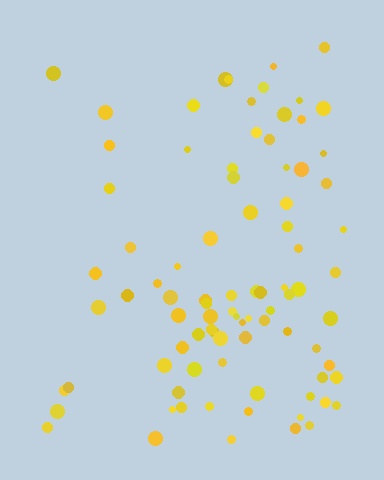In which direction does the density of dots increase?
From left to right, with the right side densest.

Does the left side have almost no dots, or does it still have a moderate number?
Still a moderate number, just noticeably fewer than the right.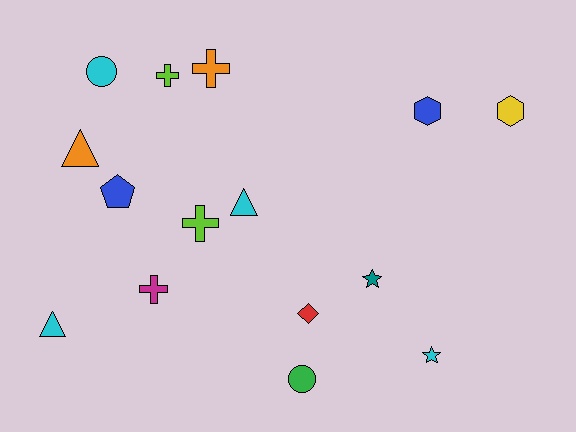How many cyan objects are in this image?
There are 4 cyan objects.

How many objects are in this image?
There are 15 objects.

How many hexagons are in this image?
There are 2 hexagons.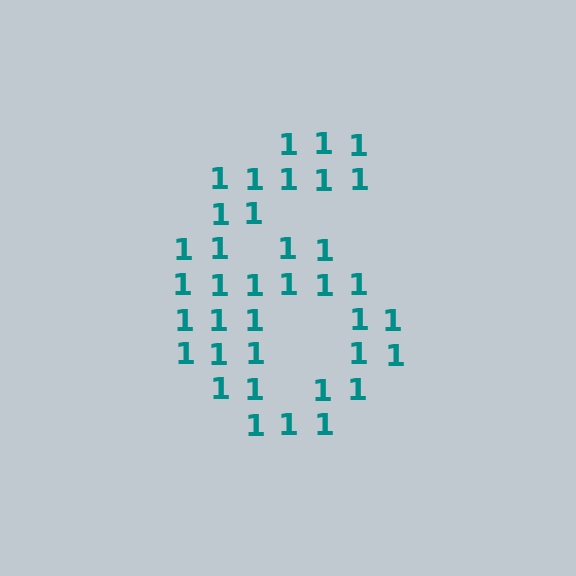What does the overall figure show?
The overall figure shows the digit 6.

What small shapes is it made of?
It is made of small digit 1's.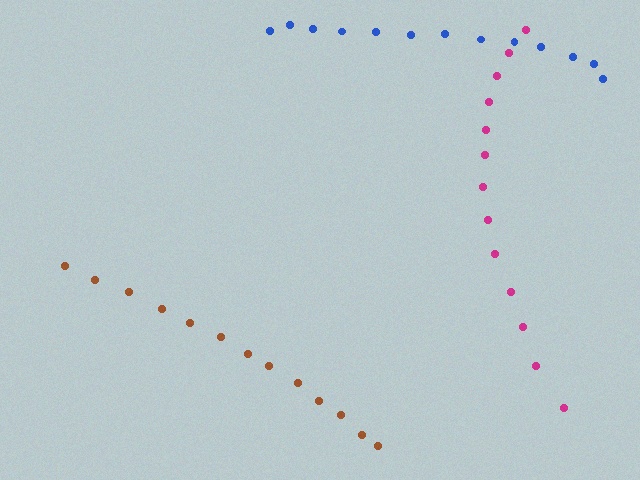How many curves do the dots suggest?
There are 3 distinct paths.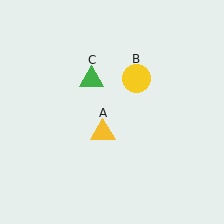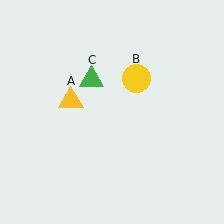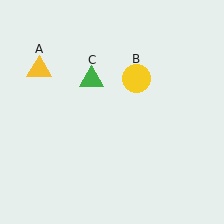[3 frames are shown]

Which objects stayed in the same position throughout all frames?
Yellow circle (object B) and green triangle (object C) remained stationary.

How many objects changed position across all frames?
1 object changed position: yellow triangle (object A).